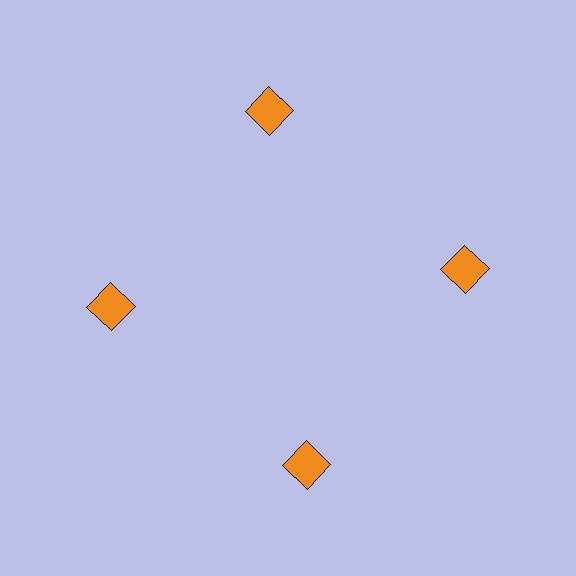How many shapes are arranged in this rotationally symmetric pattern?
There are 4 shapes, arranged in 4 groups of 1.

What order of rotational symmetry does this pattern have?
This pattern has 4-fold rotational symmetry.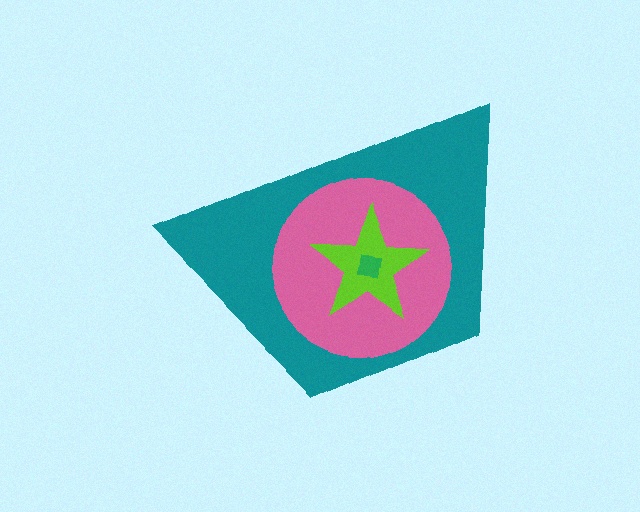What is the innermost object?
The green square.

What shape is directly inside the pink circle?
The lime star.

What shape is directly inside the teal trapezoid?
The pink circle.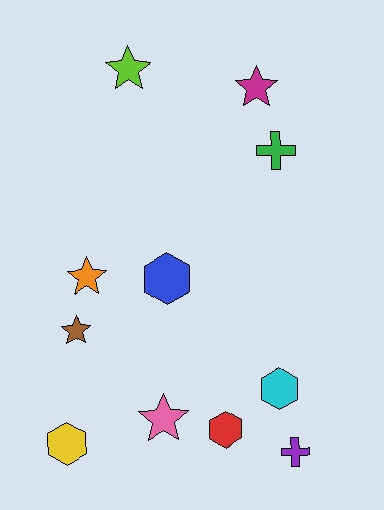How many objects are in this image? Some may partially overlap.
There are 11 objects.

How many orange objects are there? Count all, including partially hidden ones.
There is 1 orange object.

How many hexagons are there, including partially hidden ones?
There are 4 hexagons.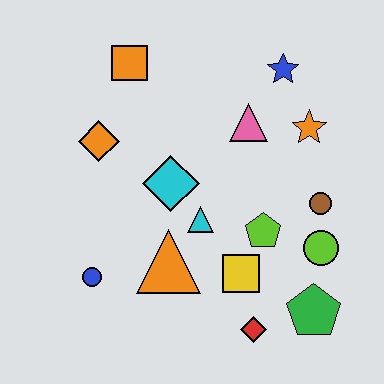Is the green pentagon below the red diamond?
No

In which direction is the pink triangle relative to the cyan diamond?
The pink triangle is to the right of the cyan diamond.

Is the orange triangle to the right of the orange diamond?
Yes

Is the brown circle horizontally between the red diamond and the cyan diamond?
No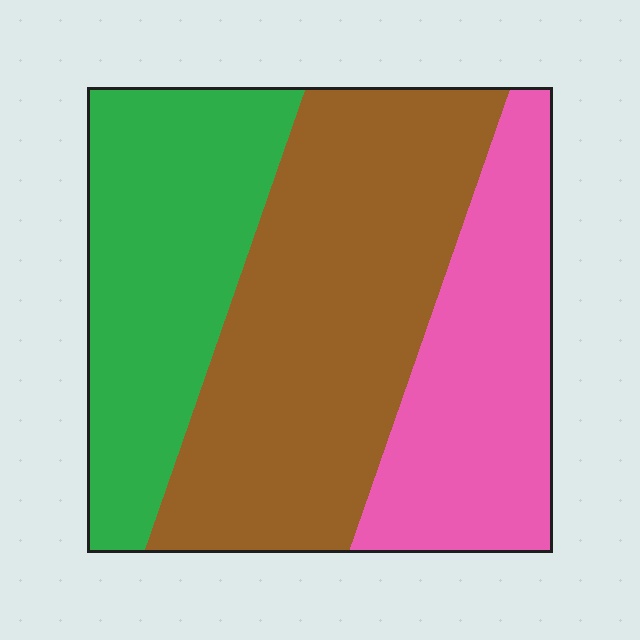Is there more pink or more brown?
Brown.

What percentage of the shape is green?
Green takes up about one third (1/3) of the shape.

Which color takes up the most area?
Brown, at roughly 45%.